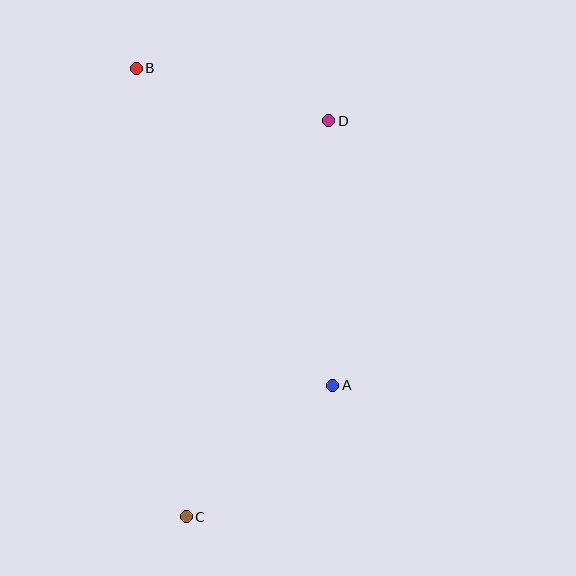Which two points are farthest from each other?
Points B and C are farthest from each other.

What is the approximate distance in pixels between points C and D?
The distance between C and D is approximately 421 pixels.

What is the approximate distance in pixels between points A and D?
The distance between A and D is approximately 264 pixels.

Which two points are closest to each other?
Points A and C are closest to each other.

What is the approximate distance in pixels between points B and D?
The distance between B and D is approximately 200 pixels.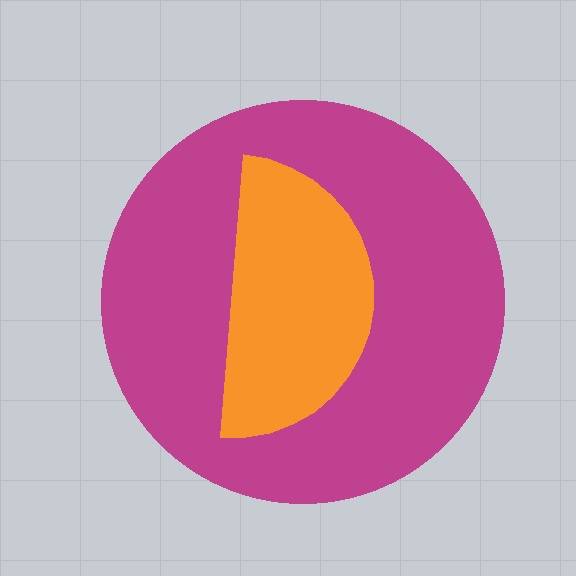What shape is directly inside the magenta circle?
The orange semicircle.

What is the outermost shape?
The magenta circle.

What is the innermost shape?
The orange semicircle.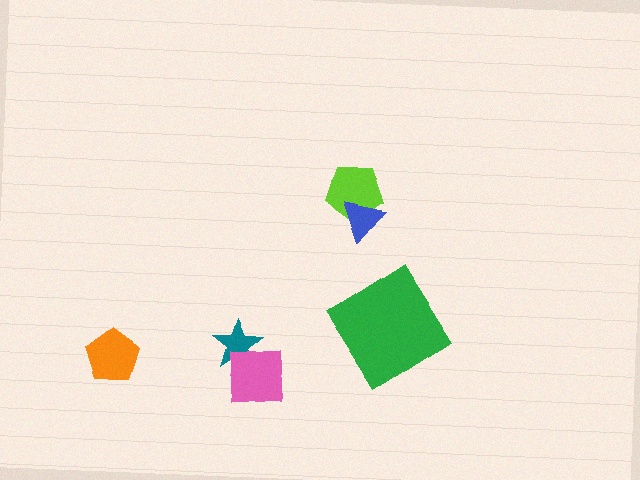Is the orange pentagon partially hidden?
No, no other shape covers it.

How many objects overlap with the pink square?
1 object overlaps with the pink square.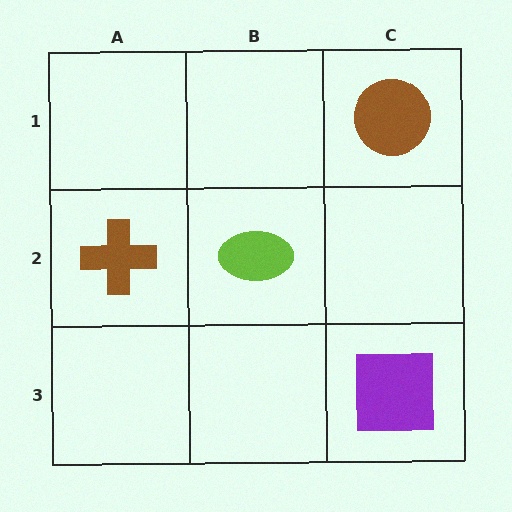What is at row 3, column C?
A purple square.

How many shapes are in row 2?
2 shapes.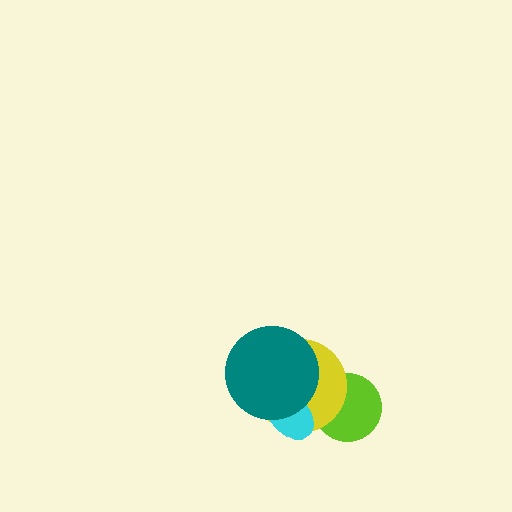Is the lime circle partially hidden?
Yes, it is partially covered by another shape.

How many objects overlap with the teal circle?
2 objects overlap with the teal circle.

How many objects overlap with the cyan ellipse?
2 objects overlap with the cyan ellipse.